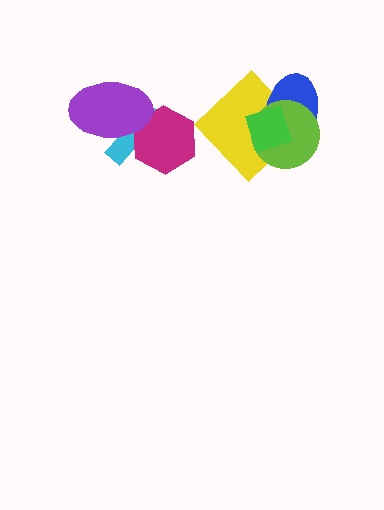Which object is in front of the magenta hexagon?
The purple ellipse is in front of the magenta hexagon.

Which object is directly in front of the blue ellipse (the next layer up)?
The lime circle is directly in front of the blue ellipse.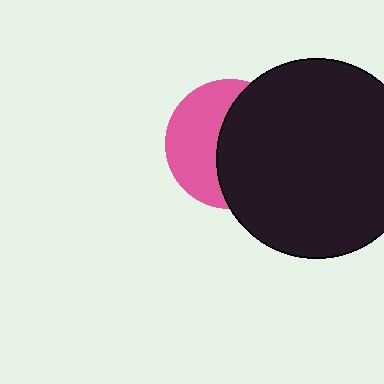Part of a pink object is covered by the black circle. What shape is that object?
It is a circle.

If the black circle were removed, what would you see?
You would see the complete pink circle.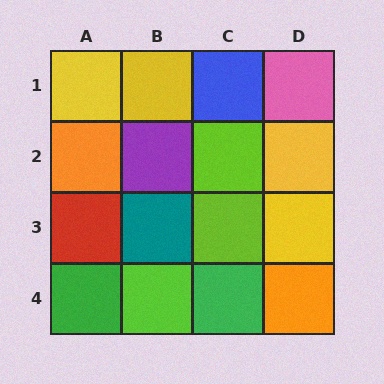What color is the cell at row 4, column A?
Green.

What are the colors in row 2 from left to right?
Orange, purple, lime, yellow.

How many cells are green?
2 cells are green.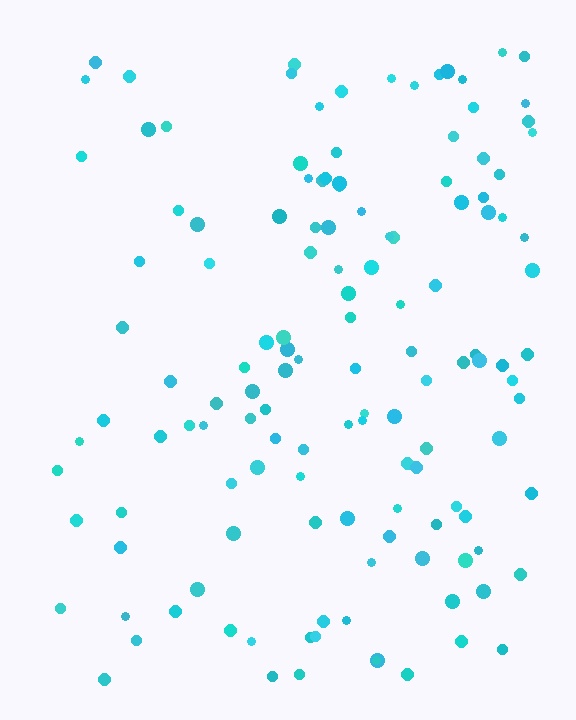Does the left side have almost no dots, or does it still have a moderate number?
Still a moderate number, just noticeably fewer than the right.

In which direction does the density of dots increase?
From left to right, with the right side densest.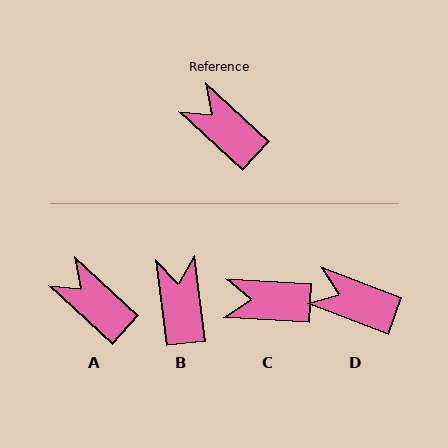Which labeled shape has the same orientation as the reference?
A.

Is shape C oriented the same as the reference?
No, it is off by about 40 degrees.